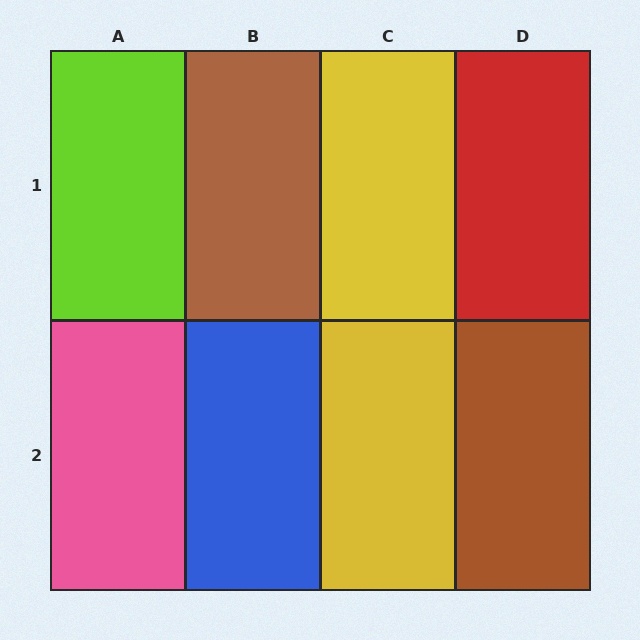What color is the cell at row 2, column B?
Blue.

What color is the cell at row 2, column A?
Pink.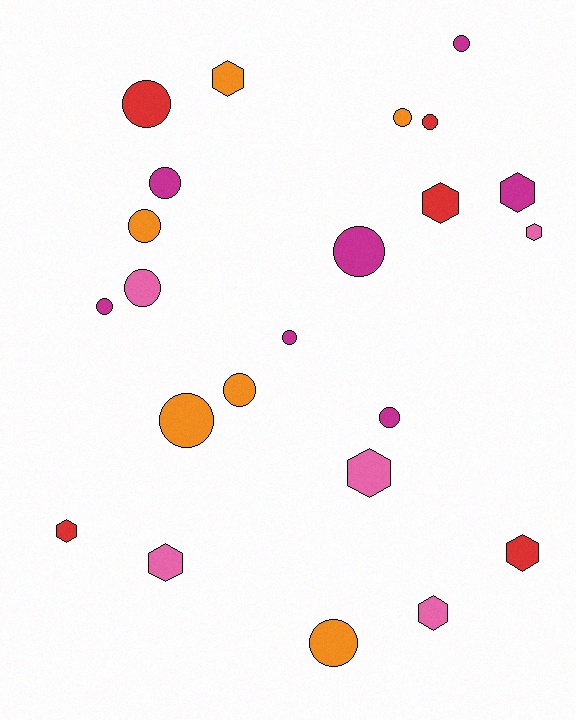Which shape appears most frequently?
Circle, with 14 objects.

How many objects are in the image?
There are 23 objects.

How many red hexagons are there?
There are 3 red hexagons.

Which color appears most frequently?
Magenta, with 7 objects.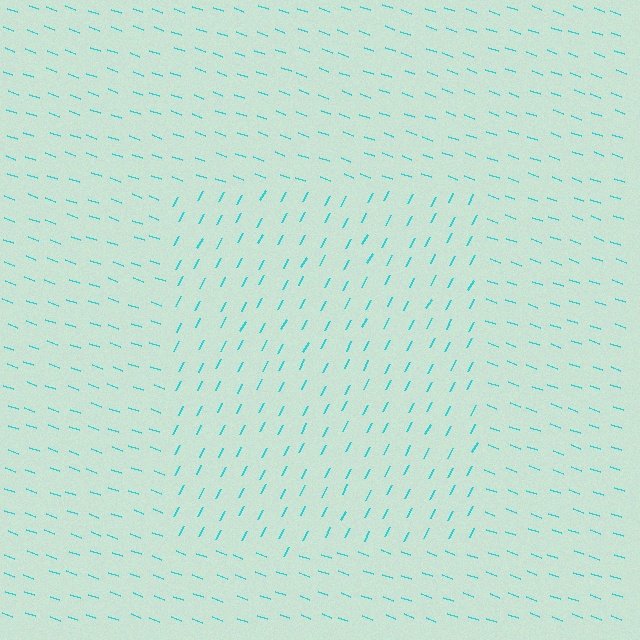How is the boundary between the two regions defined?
The boundary is defined purely by a change in line orientation (approximately 82 degrees difference). All lines are the same color and thickness.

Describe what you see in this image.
The image is filled with small cyan line segments. A rectangle region in the image has lines oriented differently from the surrounding lines, creating a visible texture boundary.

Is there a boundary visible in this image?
Yes, there is a texture boundary formed by a change in line orientation.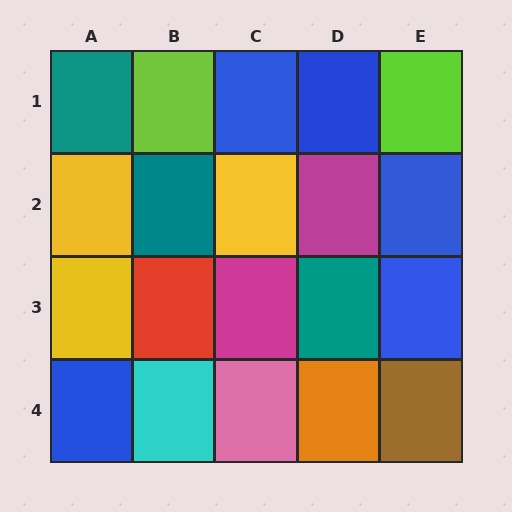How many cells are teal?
3 cells are teal.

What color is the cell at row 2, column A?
Yellow.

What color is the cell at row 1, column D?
Blue.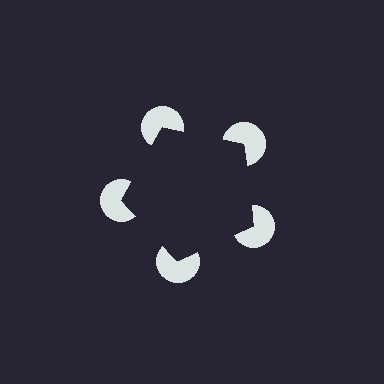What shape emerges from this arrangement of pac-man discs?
An illusory pentagon — its edges are inferred from the aligned wedge cuts in the pac-man discs, not physically drawn.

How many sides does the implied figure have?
5 sides.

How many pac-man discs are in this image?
There are 5 — one at each vertex of the illusory pentagon.